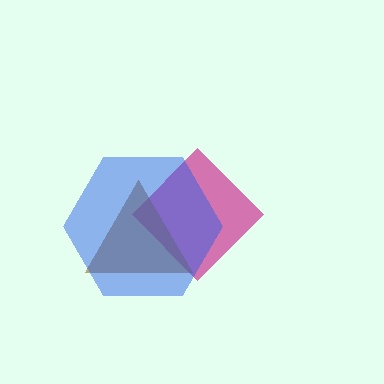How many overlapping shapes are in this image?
There are 3 overlapping shapes in the image.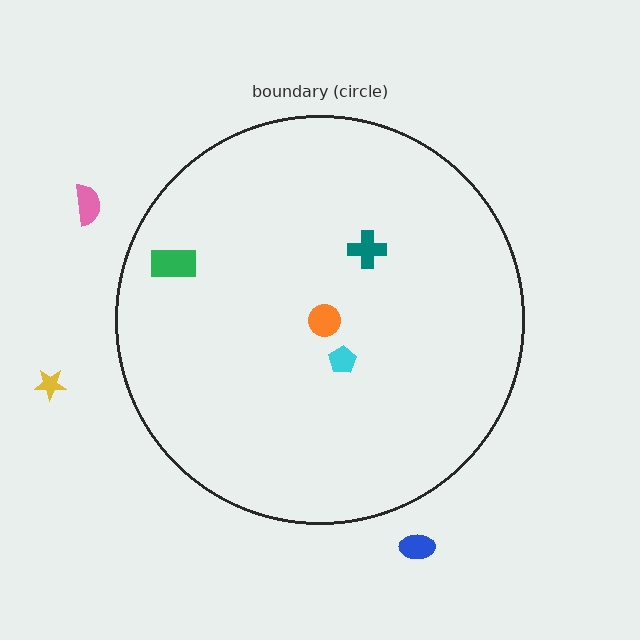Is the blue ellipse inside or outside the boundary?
Outside.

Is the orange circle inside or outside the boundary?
Inside.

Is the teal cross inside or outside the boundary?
Inside.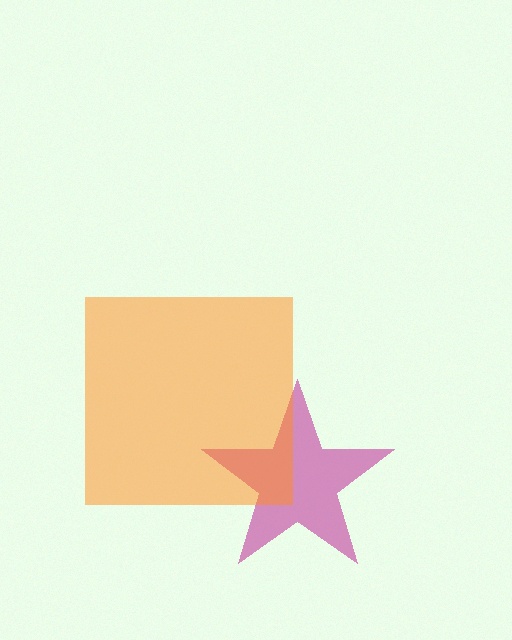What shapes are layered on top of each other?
The layered shapes are: a magenta star, an orange square.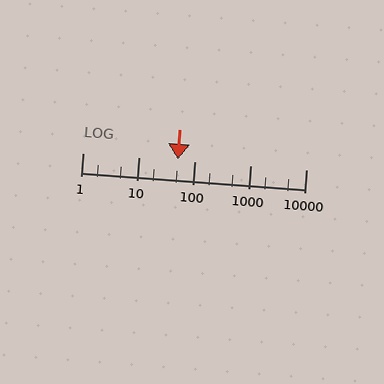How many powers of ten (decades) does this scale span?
The scale spans 4 decades, from 1 to 10000.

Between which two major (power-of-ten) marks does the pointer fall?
The pointer is between 10 and 100.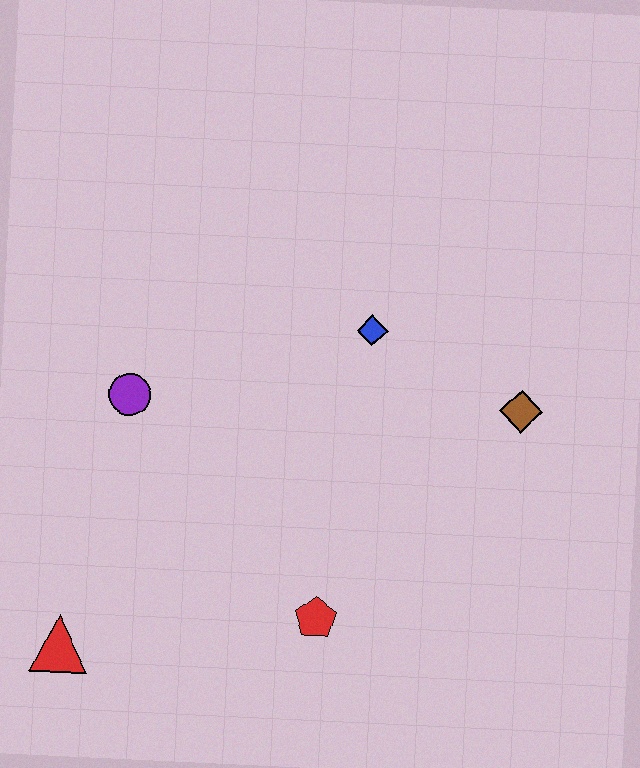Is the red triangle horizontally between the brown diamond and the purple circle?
No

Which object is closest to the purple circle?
The blue diamond is closest to the purple circle.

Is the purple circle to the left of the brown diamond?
Yes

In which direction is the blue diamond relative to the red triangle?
The blue diamond is above the red triangle.